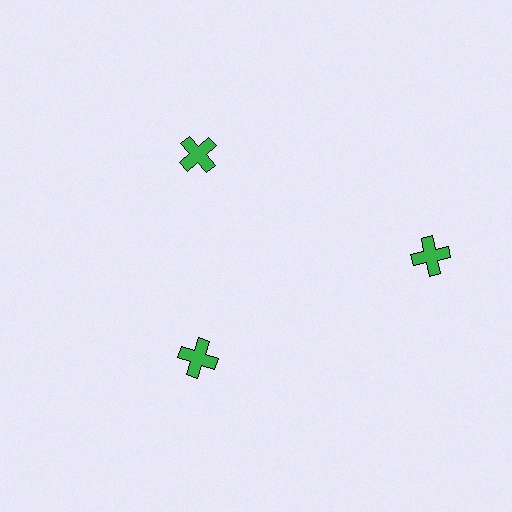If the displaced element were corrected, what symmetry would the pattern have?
It would have 3-fold rotational symmetry — the pattern would map onto itself every 120 degrees.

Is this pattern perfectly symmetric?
No. The 3 green crosses are arranged in a ring, but one element near the 3 o'clock position is pushed outward from the center, breaking the 3-fold rotational symmetry.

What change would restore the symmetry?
The symmetry would be restored by moving it inward, back onto the ring so that all 3 crosses sit at equal angles and equal distance from the center.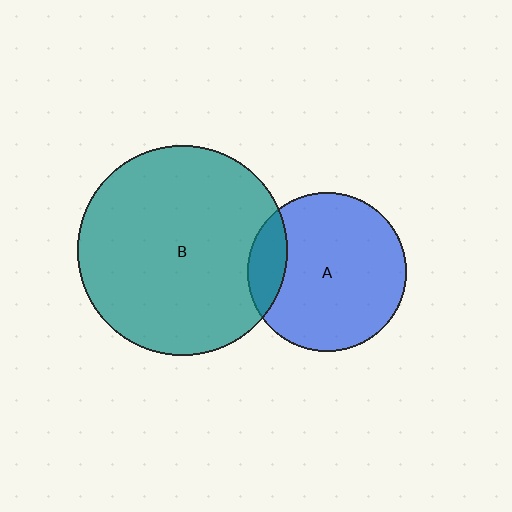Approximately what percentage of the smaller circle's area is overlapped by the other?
Approximately 15%.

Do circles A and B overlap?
Yes.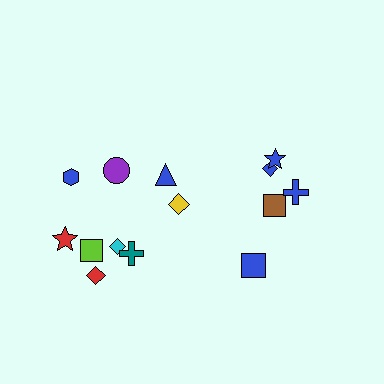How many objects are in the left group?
There are 8 objects.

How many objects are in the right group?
There are 6 objects.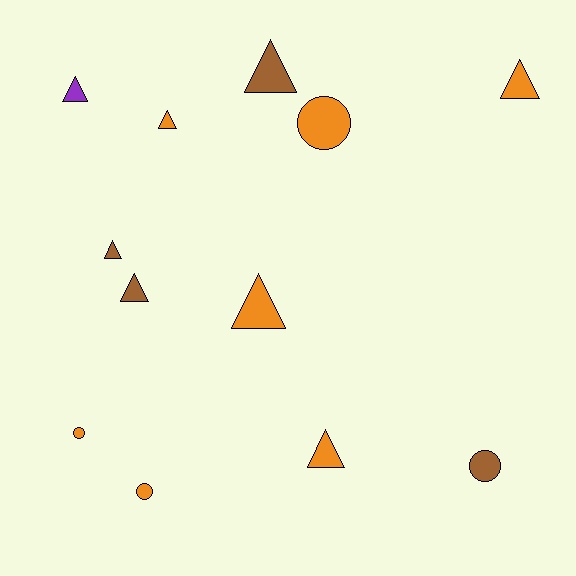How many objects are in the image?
There are 12 objects.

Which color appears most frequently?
Orange, with 7 objects.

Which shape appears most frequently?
Triangle, with 8 objects.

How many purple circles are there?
There are no purple circles.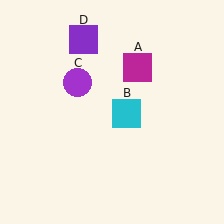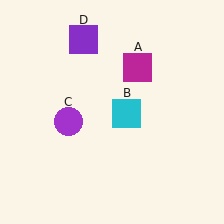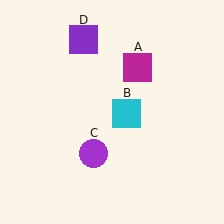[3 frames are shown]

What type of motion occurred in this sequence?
The purple circle (object C) rotated counterclockwise around the center of the scene.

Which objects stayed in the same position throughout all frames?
Magenta square (object A) and cyan square (object B) and purple square (object D) remained stationary.